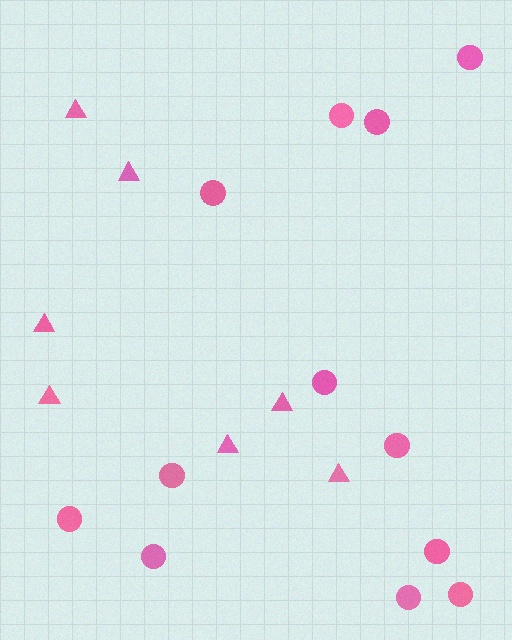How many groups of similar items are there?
There are 2 groups: one group of triangles (7) and one group of circles (12).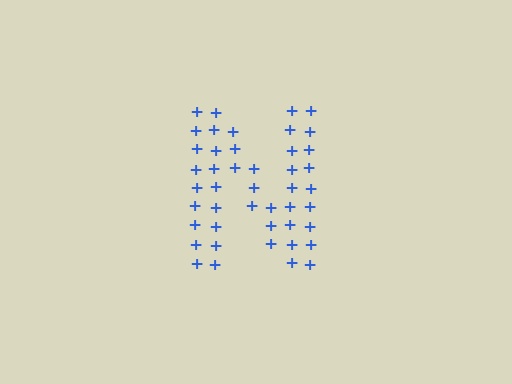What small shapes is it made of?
It is made of small plus signs.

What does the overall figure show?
The overall figure shows the letter N.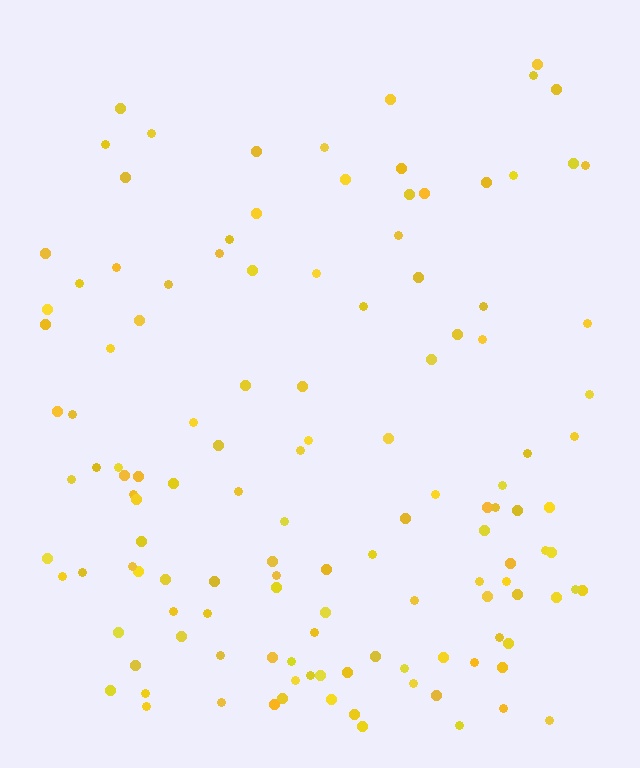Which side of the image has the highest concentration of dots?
The bottom.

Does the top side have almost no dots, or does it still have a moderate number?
Still a moderate number, just noticeably fewer than the bottom.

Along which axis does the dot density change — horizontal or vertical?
Vertical.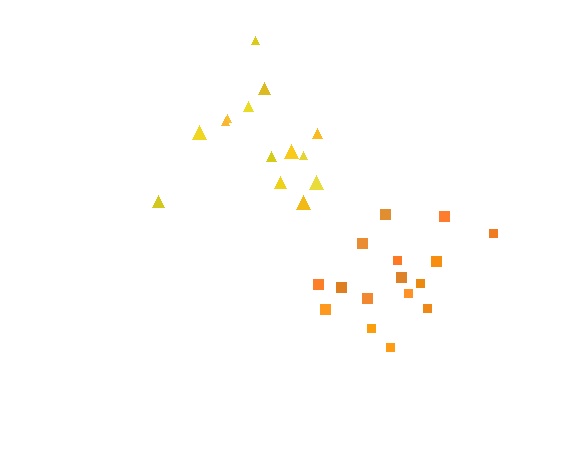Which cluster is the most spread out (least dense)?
Yellow.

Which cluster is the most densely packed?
Orange.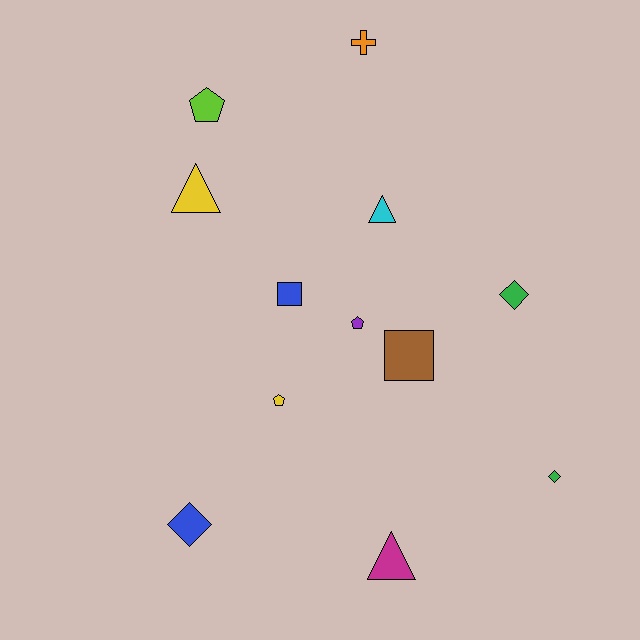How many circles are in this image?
There are no circles.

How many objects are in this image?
There are 12 objects.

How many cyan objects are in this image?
There is 1 cyan object.